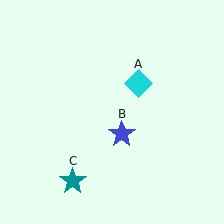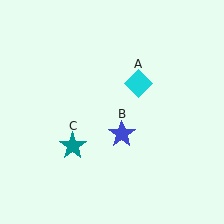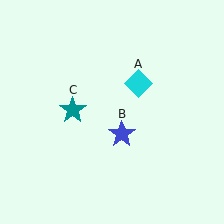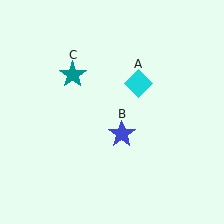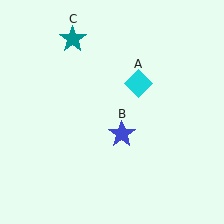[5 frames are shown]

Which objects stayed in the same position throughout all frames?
Cyan diamond (object A) and blue star (object B) remained stationary.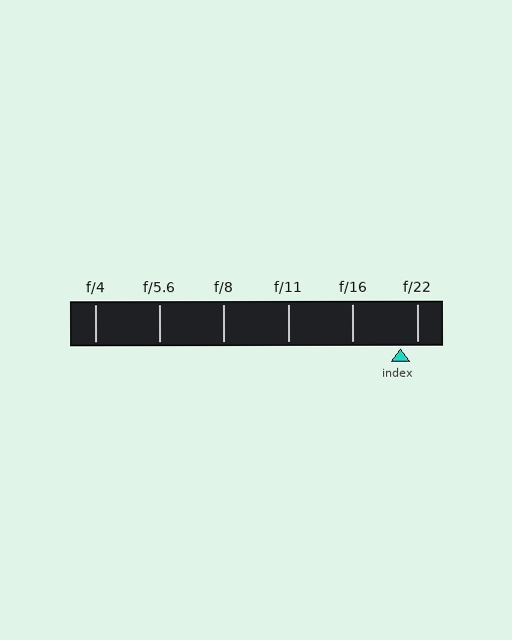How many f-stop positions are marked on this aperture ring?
There are 6 f-stop positions marked.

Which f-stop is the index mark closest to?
The index mark is closest to f/22.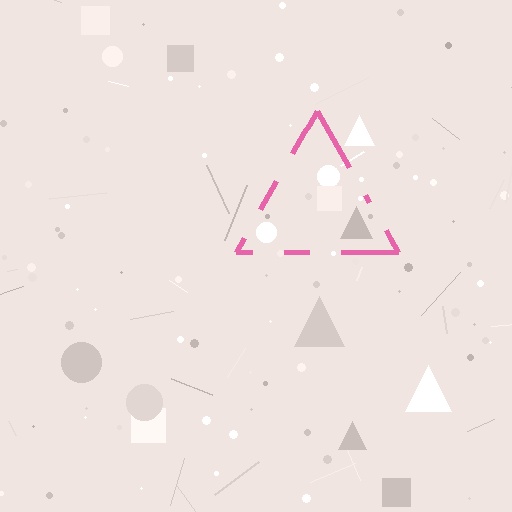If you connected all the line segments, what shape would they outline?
They would outline a triangle.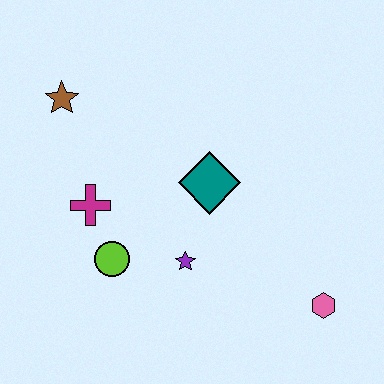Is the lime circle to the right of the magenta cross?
Yes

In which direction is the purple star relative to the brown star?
The purple star is below the brown star.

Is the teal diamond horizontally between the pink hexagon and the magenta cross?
Yes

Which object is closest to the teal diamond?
The purple star is closest to the teal diamond.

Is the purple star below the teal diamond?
Yes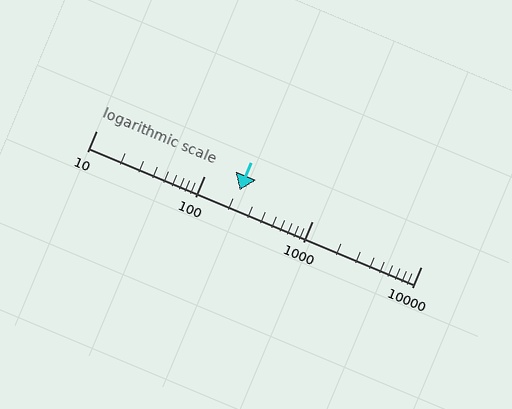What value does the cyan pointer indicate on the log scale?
The pointer indicates approximately 210.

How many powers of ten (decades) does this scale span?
The scale spans 3 decades, from 10 to 10000.